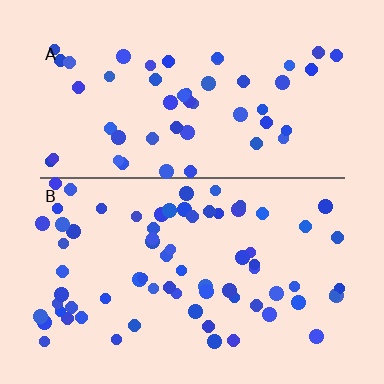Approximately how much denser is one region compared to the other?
Approximately 1.4× — region B over region A.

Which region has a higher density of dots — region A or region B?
B (the bottom).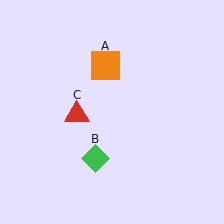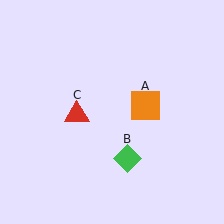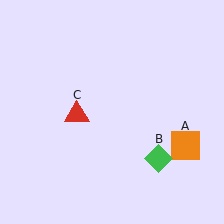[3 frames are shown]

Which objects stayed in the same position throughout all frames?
Red triangle (object C) remained stationary.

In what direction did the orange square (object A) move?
The orange square (object A) moved down and to the right.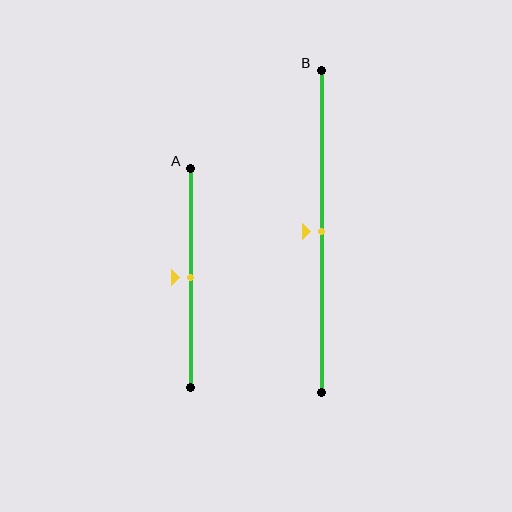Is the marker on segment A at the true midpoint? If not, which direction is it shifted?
Yes, the marker on segment A is at the true midpoint.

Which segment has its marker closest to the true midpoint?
Segment A has its marker closest to the true midpoint.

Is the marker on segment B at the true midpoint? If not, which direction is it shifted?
Yes, the marker on segment B is at the true midpoint.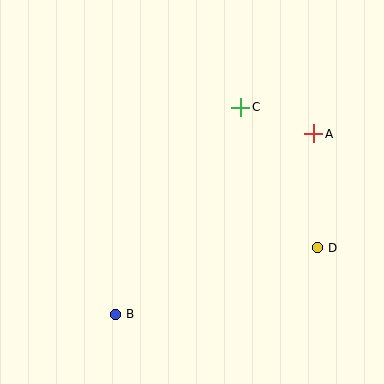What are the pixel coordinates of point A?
Point A is at (314, 134).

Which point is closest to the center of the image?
Point C at (241, 107) is closest to the center.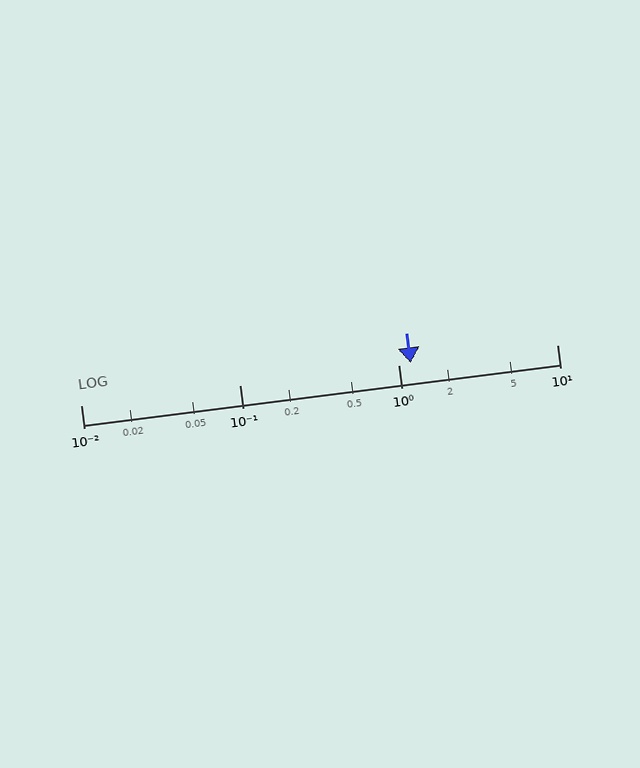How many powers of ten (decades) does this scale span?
The scale spans 3 decades, from 0.01 to 10.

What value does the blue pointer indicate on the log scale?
The pointer indicates approximately 1.2.